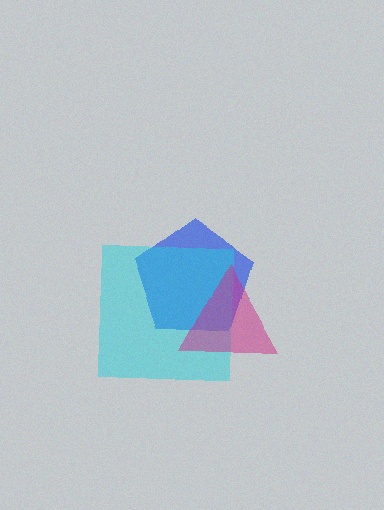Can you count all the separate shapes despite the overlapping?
Yes, there are 3 separate shapes.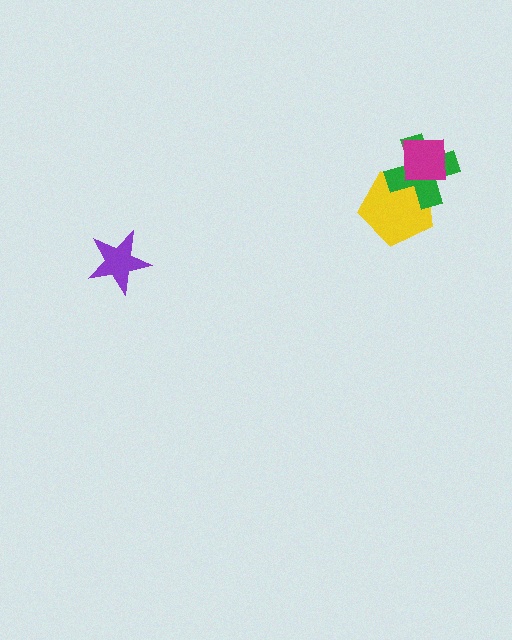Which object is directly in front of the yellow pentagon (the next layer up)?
The green cross is directly in front of the yellow pentagon.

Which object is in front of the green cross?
The magenta square is in front of the green cross.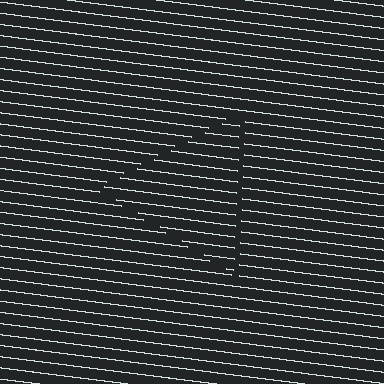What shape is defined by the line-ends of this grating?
An illusory triangle. The interior of the shape contains the same grating, shifted by half a period — the contour is defined by the phase discontinuity where line-ends from the inner and outer gratings abut.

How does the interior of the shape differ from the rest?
The interior of the shape contains the same grating, shifted by half a period — the contour is defined by the phase discontinuity where line-ends from the inner and outer gratings abut.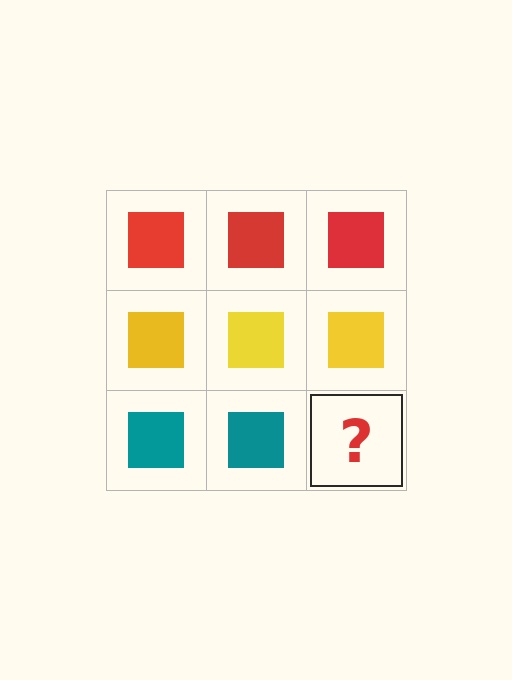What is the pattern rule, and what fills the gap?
The rule is that each row has a consistent color. The gap should be filled with a teal square.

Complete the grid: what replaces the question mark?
The question mark should be replaced with a teal square.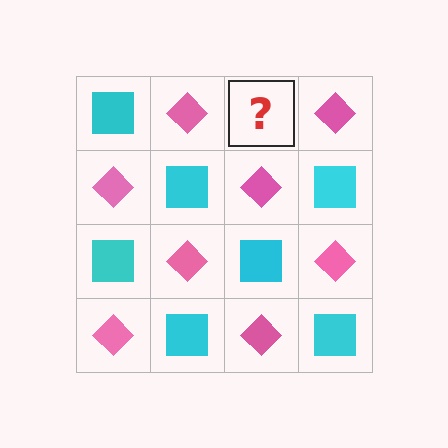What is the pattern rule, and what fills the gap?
The rule is that it alternates cyan square and pink diamond in a checkerboard pattern. The gap should be filled with a cyan square.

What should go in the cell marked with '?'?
The missing cell should contain a cyan square.